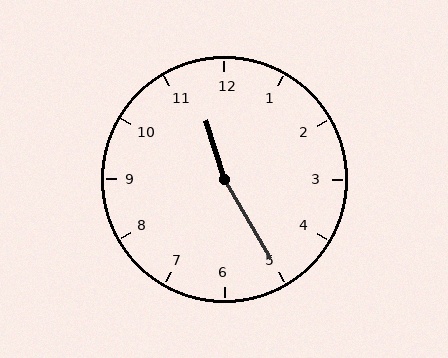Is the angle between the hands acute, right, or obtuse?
It is obtuse.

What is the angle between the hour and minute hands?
Approximately 168 degrees.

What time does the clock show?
11:25.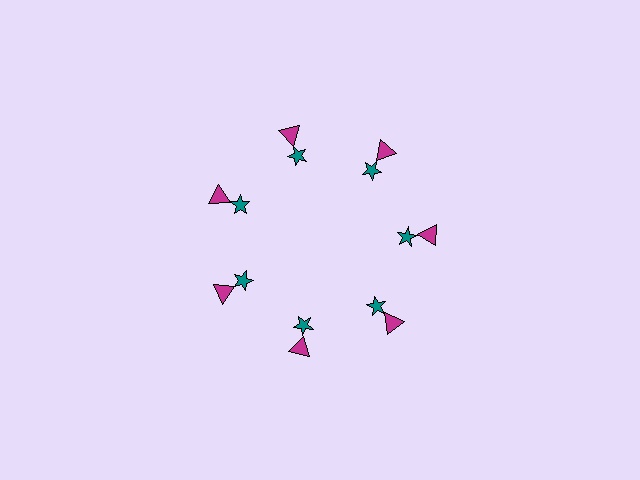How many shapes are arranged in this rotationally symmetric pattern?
There are 14 shapes, arranged in 7 groups of 2.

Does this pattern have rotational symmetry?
Yes, this pattern has 7-fold rotational symmetry. It looks the same after rotating 51 degrees around the center.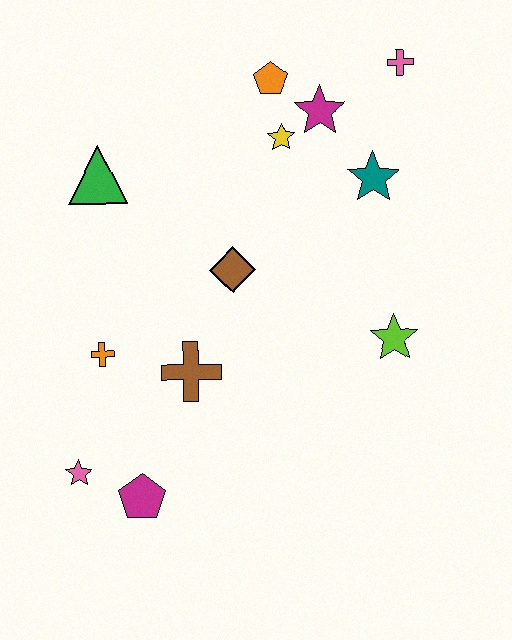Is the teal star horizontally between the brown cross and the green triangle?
No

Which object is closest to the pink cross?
The magenta star is closest to the pink cross.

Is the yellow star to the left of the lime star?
Yes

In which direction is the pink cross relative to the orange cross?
The pink cross is to the right of the orange cross.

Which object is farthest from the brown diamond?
The pink cross is farthest from the brown diamond.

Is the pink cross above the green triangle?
Yes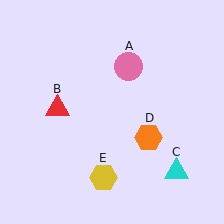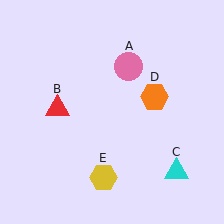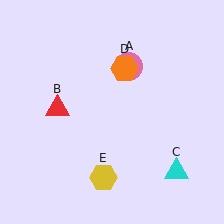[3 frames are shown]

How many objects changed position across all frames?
1 object changed position: orange hexagon (object D).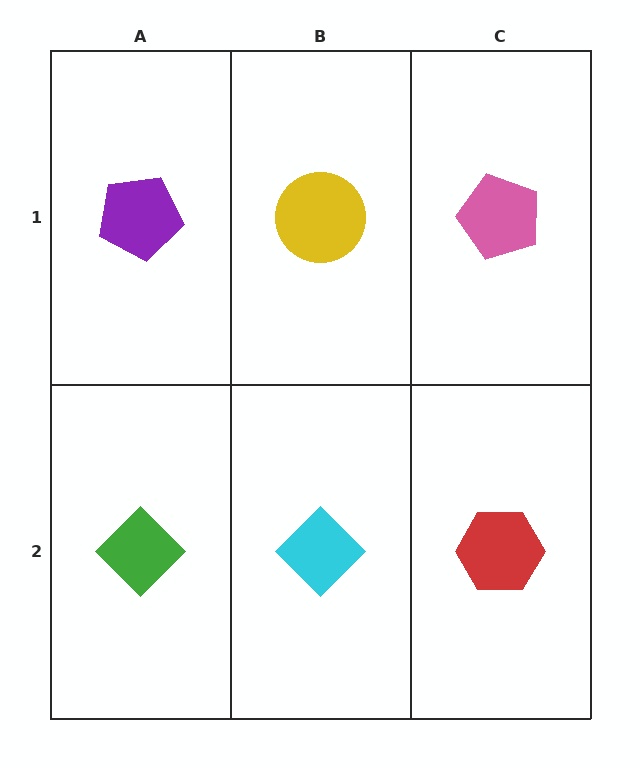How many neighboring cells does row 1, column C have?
2.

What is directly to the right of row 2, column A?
A cyan diamond.